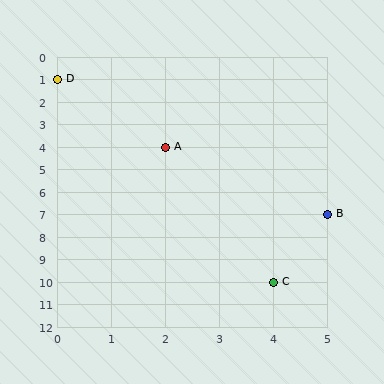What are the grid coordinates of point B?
Point B is at grid coordinates (5, 7).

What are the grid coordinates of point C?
Point C is at grid coordinates (4, 10).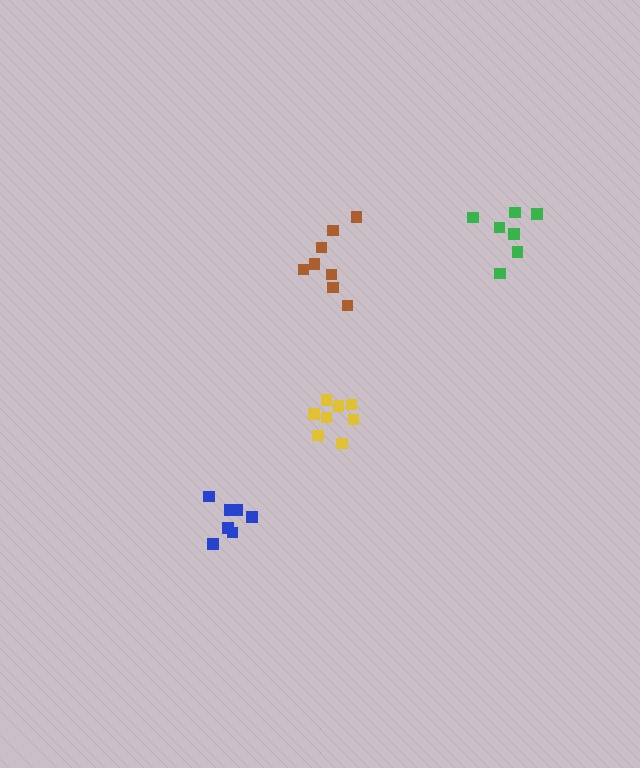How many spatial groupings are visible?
There are 4 spatial groupings.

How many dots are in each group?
Group 1: 7 dots, Group 2: 8 dots, Group 3: 7 dots, Group 4: 8 dots (30 total).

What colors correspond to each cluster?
The clusters are colored: blue, brown, green, yellow.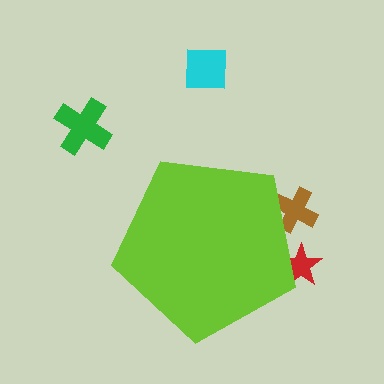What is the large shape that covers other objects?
A lime pentagon.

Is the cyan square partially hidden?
No, the cyan square is fully visible.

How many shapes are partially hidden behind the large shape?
2 shapes are partially hidden.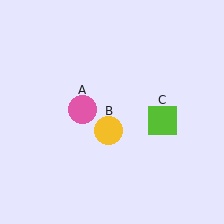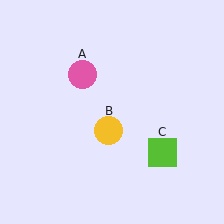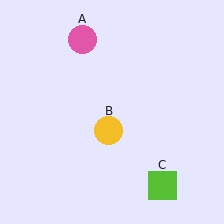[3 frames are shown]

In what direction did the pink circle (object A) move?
The pink circle (object A) moved up.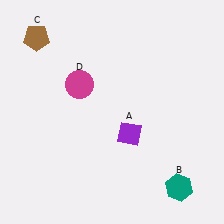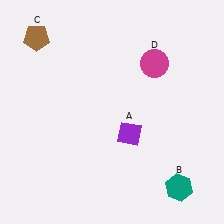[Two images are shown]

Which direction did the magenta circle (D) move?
The magenta circle (D) moved right.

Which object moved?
The magenta circle (D) moved right.